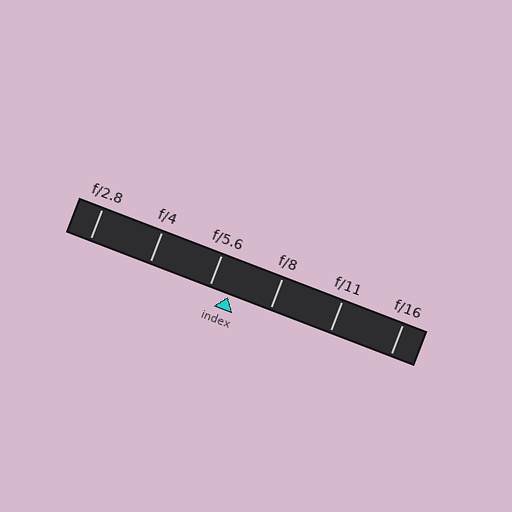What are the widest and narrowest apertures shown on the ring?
The widest aperture shown is f/2.8 and the narrowest is f/16.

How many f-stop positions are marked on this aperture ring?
There are 6 f-stop positions marked.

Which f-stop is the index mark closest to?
The index mark is closest to f/5.6.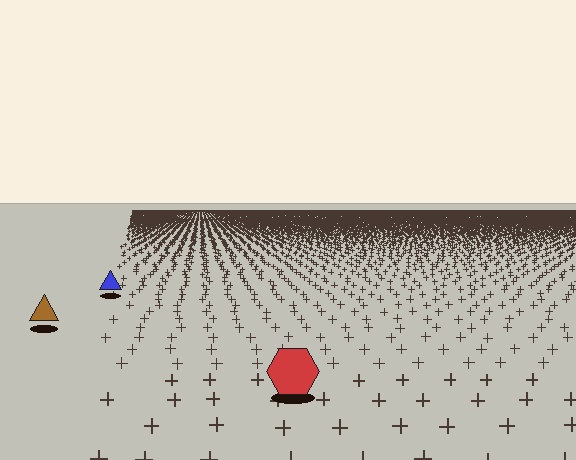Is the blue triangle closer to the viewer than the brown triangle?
No. The brown triangle is closer — you can tell from the texture gradient: the ground texture is coarser near it.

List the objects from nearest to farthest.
From nearest to farthest: the red hexagon, the brown triangle, the blue triangle.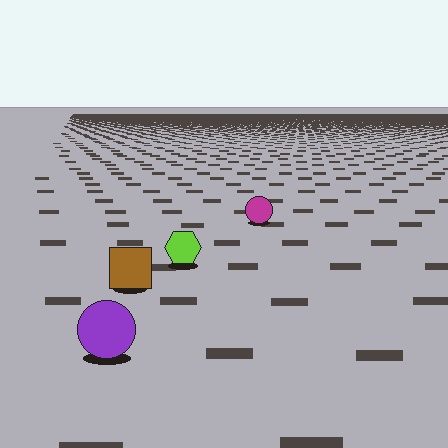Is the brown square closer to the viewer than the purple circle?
No. The purple circle is closer — you can tell from the texture gradient: the ground texture is coarser near it.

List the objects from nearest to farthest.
From nearest to farthest: the purple circle, the brown square, the lime hexagon, the magenta circle.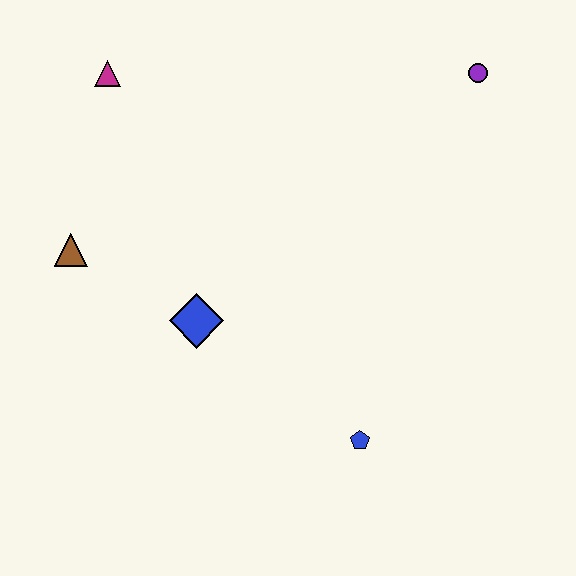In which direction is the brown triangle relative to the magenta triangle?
The brown triangle is below the magenta triangle.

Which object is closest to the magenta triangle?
The brown triangle is closest to the magenta triangle.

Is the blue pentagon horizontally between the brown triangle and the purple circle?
Yes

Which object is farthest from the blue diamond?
The purple circle is farthest from the blue diamond.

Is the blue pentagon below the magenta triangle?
Yes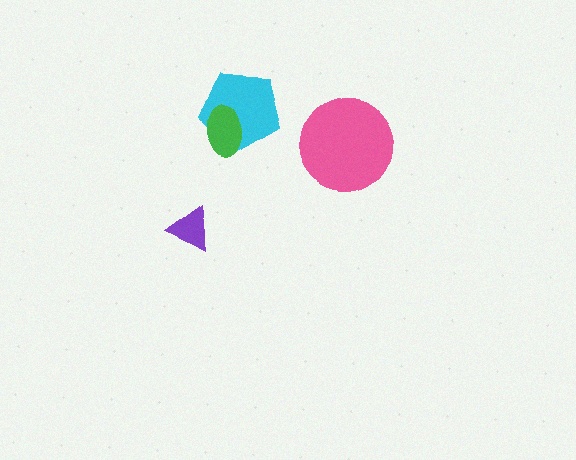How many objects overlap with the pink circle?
0 objects overlap with the pink circle.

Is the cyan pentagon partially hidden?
Yes, it is partially covered by another shape.